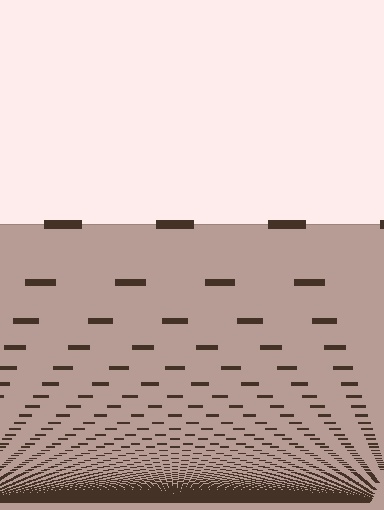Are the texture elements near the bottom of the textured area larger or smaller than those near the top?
Smaller. The gradient is inverted — elements near the bottom are smaller and denser.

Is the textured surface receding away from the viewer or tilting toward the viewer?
The surface appears to tilt toward the viewer. Texture elements get larger and sparser toward the top.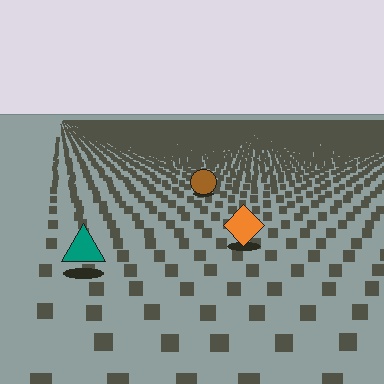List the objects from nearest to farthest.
From nearest to farthest: the teal triangle, the orange diamond, the brown circle.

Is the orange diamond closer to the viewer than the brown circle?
Yes. The orange diamond is closer — you can tell from the texture gradient: the ground texture is coarser near it.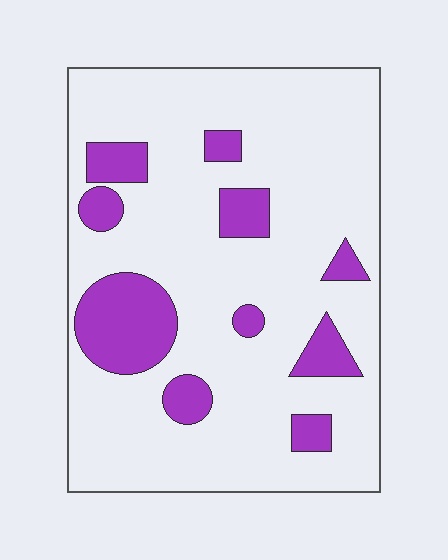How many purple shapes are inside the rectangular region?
10.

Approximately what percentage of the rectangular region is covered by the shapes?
Approximately 20%.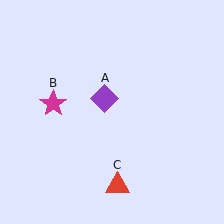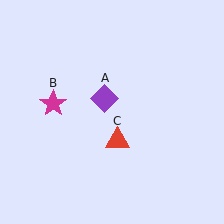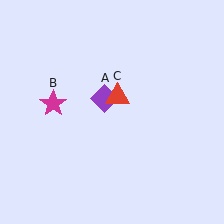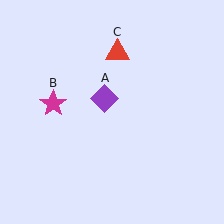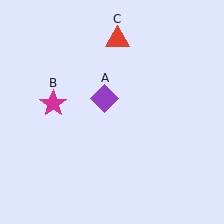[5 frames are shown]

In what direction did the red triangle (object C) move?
The red triangle (object C) moved up.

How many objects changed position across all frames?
1 object changed position: red triangle (object C).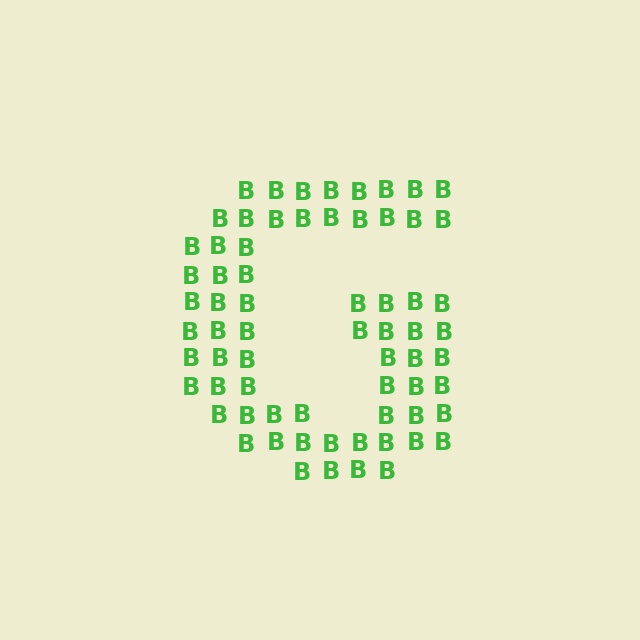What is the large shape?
The large shape is the letter G.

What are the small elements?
The small elements are letter B's.